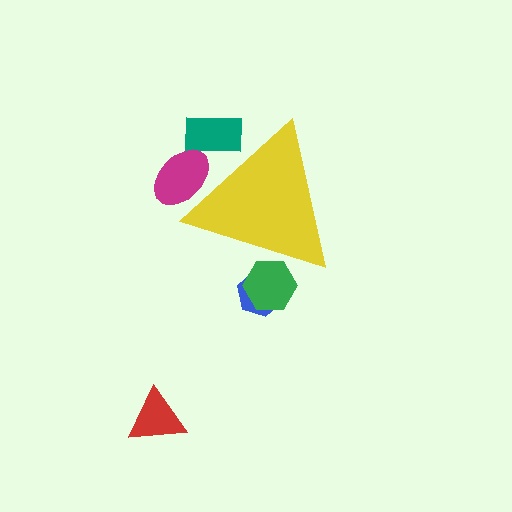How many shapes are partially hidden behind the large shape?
4 shapes are partially hidden.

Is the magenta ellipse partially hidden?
Yes, the magenta ellipse is partially hidden behind the yellow triangle.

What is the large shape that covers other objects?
A yellow triangle.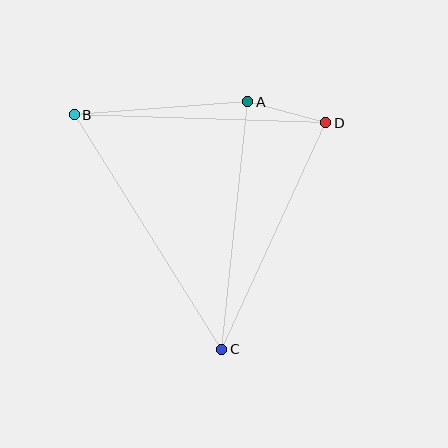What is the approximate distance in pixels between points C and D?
The distance between C and D is approximately 249 pixels.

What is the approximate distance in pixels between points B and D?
The distance between B and D is approximately 252 pixels.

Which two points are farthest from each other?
Points B and C are farthest from each other.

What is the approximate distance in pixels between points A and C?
The distance between A and C is approximately 249 pixels.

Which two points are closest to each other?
Points A and D are closest to each other.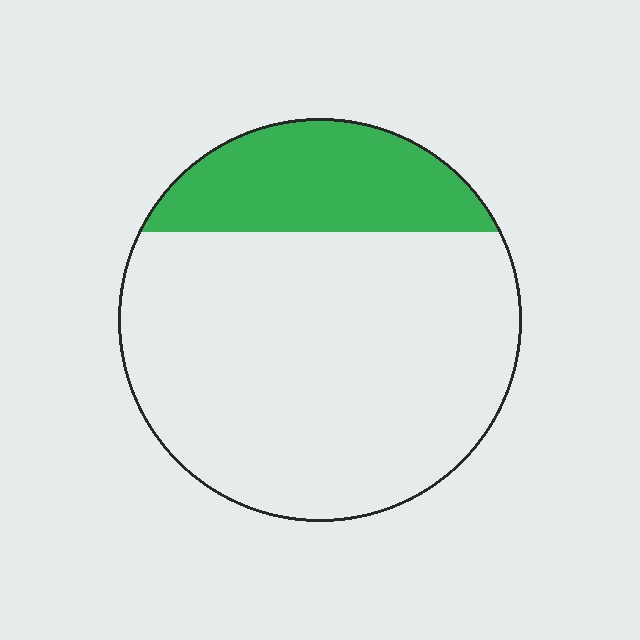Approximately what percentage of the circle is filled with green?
Approximately 25%.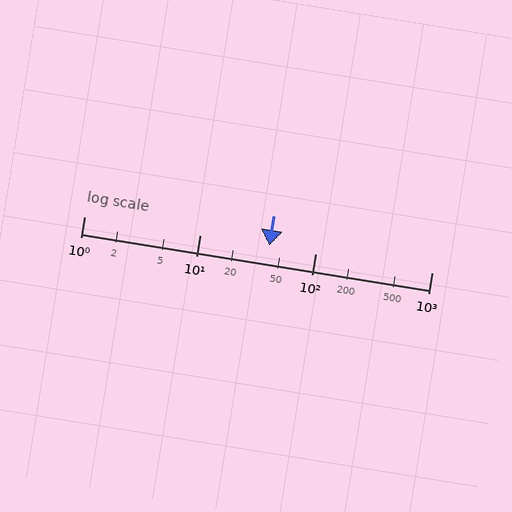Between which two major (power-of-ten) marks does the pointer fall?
The pointer is between 10 and 100.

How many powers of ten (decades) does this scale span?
The scale spans 3 decades, from 1 to 1000.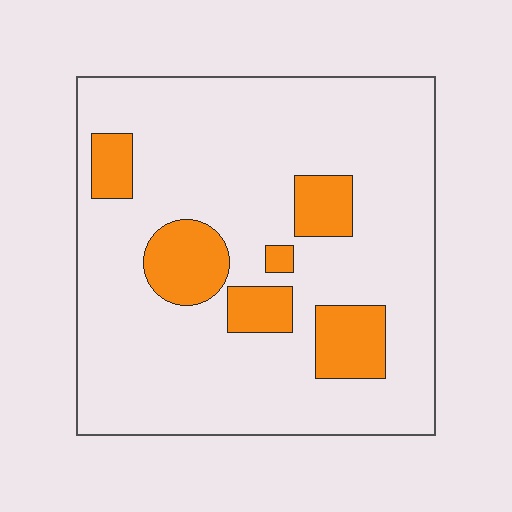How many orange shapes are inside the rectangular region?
6.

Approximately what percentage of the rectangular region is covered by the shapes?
Approximately 15%.